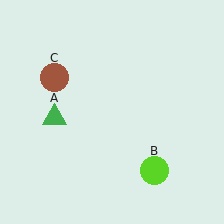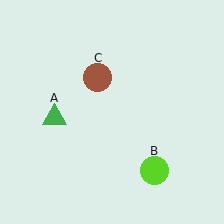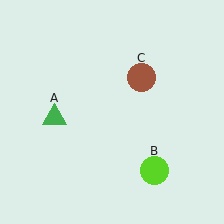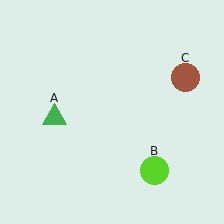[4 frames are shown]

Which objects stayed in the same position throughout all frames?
Green triangle (object A) and lime circle (object B) remained stationary.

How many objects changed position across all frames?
1 object changed position: brown circle (object C).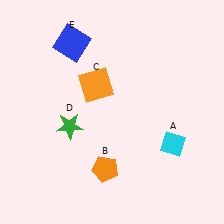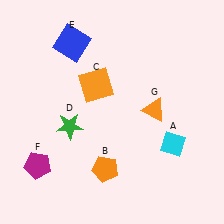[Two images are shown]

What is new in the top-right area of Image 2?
An orange triangle (G) was added in the top-right area of Image 2.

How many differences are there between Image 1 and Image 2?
There are 2 differences between the two images.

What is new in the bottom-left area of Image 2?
A magenta pentagon (F) was added in the bottom-left area of Image 2.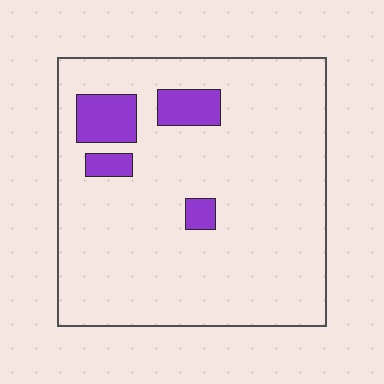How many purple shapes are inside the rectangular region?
4.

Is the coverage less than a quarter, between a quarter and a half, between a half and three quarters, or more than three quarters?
Less than a quarter.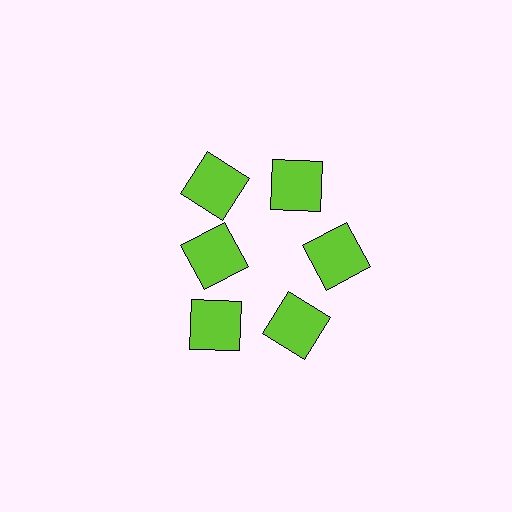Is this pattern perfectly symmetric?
No. The 6 lime squares are arranged in a ring, but one element near the 9 o'clock position is pulled inward toward the center, breaking the 6-fold rotational symmetry.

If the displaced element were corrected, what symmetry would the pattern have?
It would have 6-fold rotational symmetry — the pattern would map onto itself every 60 degrees.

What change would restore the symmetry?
The symmetry would be restored by moving it outward, back onto the ring so that all 6 squares sit at equal angles and equal distance from the center.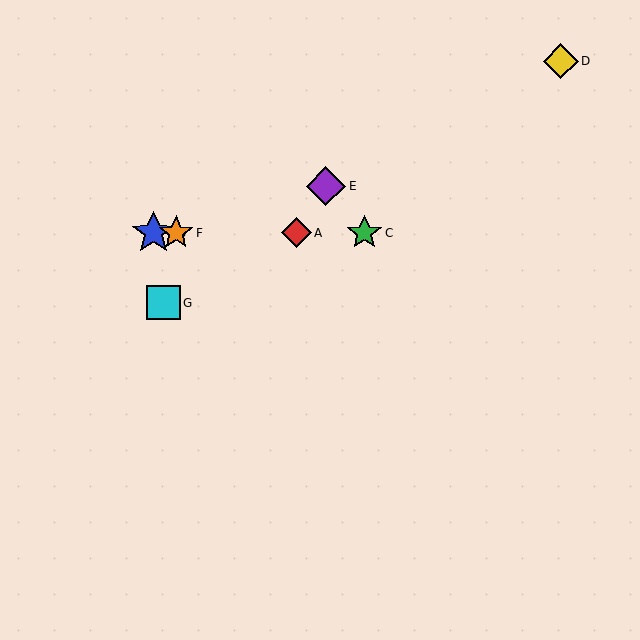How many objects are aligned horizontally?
4 objects (A, B, C, F) are aligned horizontally.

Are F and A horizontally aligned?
Yes, both are at y≈233.